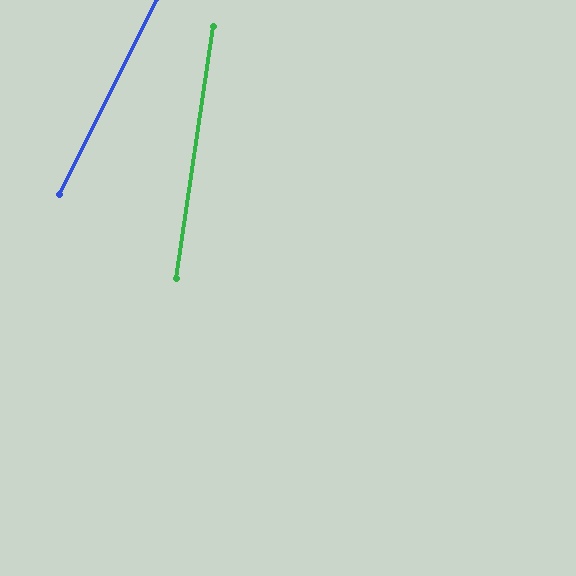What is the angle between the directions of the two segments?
Approximately 18 degrees.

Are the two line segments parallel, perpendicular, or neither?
Neither parallel nor perpendicular — they differ by about 18°.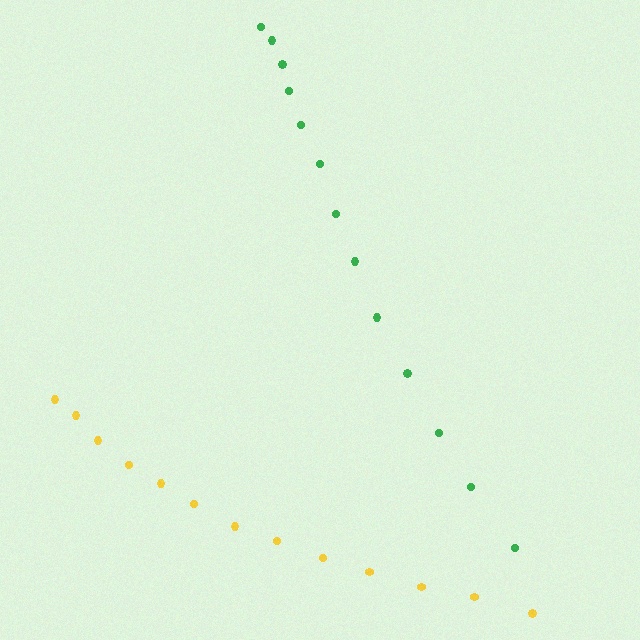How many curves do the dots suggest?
There are 2 distinct paths.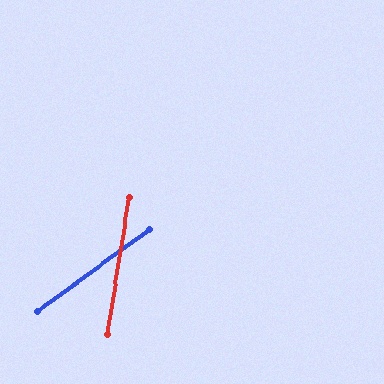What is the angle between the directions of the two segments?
Approximately 45 degrees.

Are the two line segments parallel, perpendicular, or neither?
Neither parallel nor perpendicular — they differ by about 45°.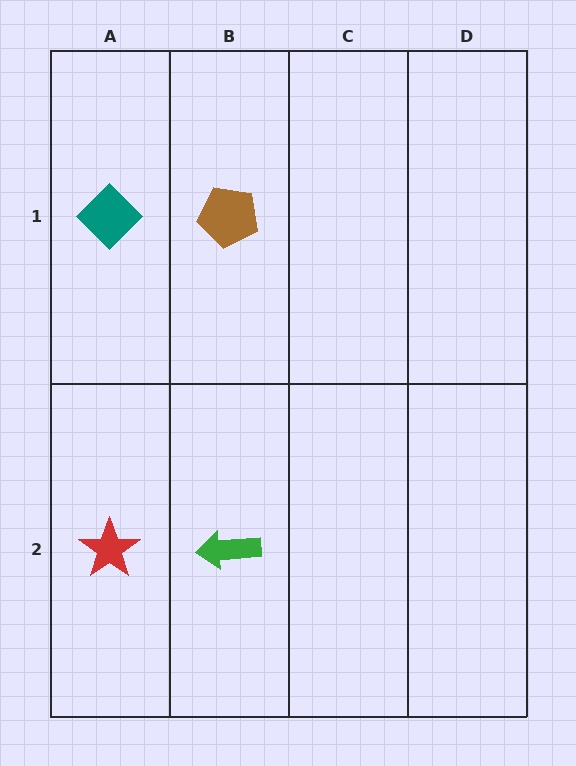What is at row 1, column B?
A brown pentagon.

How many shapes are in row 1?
2 shapes.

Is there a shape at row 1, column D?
No, that cell is empty.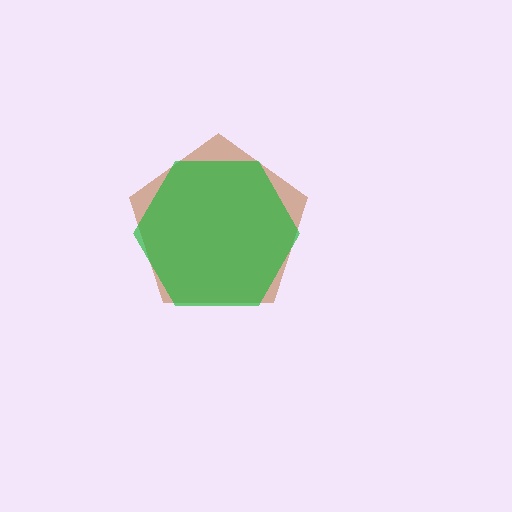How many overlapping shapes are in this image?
There are 2 overlapping shapes in the image.